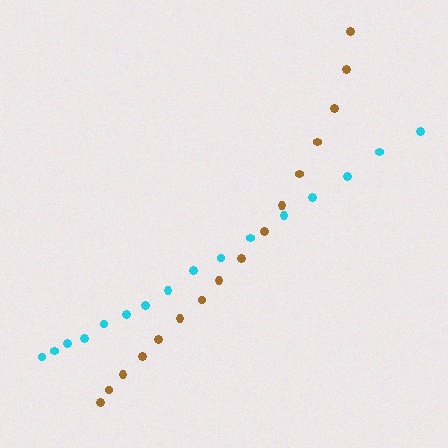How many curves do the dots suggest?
There are 2 distinct paths.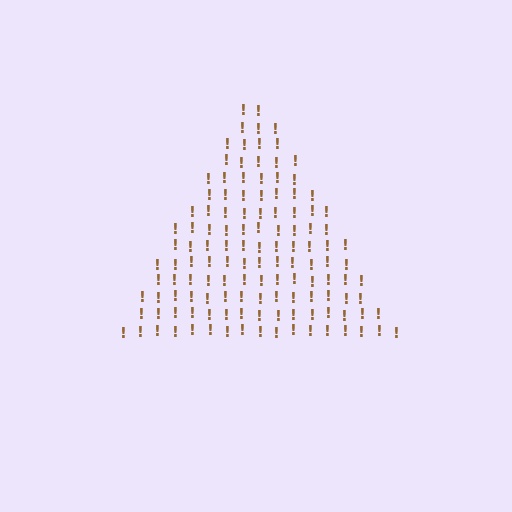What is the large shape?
The large shape is a triangle.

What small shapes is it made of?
It is made of small exclamation marks.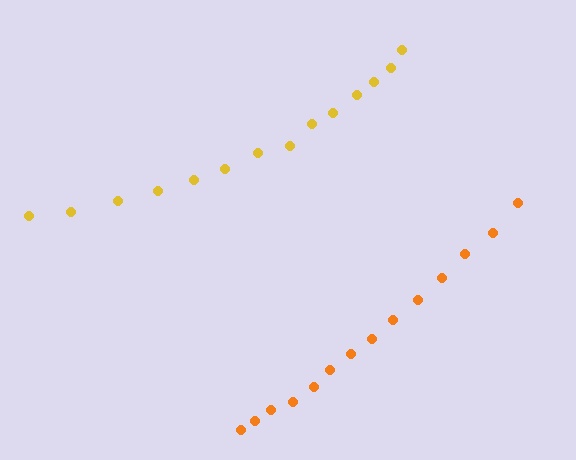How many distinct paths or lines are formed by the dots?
There are 2 distinct paths.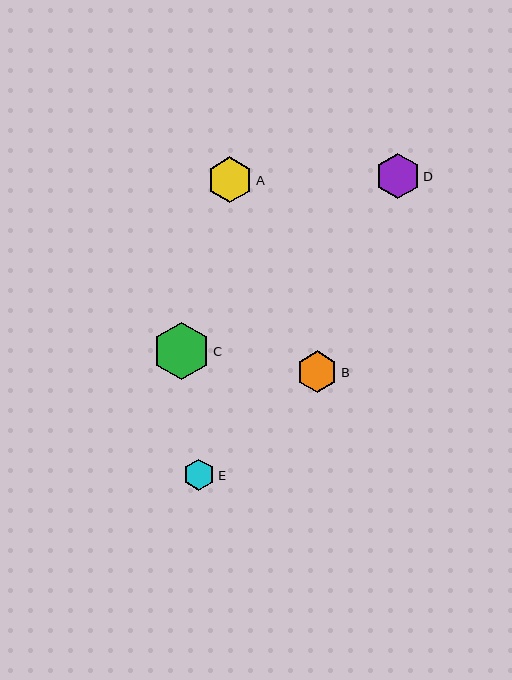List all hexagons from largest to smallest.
From largest to smallest: C, A, D, B, E.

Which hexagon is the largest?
Hexagon C is the largest with a size of approximately 58 pixels.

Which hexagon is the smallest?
Hexagon E is the smallest with a size of approximately 31 pixels.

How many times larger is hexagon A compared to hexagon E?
Hexagon A is approximately 1.5 times the size of hexagon E.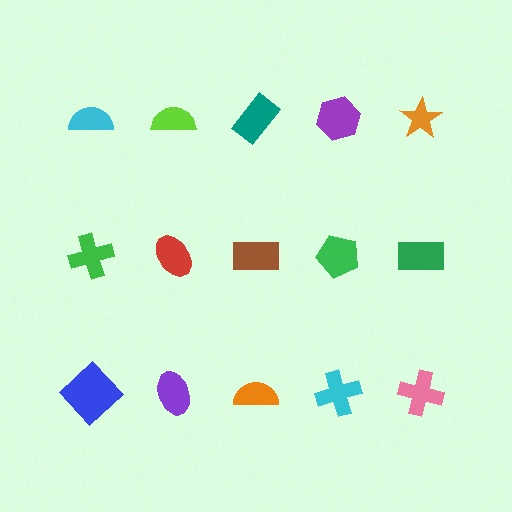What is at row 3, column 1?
A blue diamond.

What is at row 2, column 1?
A green cross.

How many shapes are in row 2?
5 shapes.